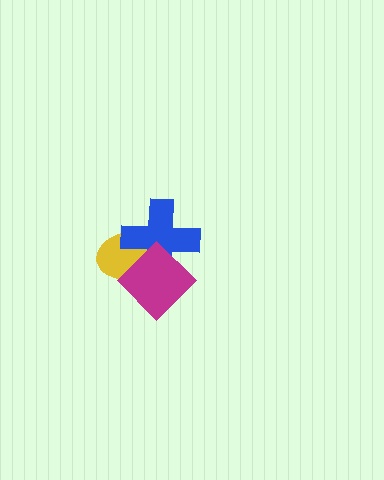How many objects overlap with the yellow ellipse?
2 objects overlap with the yellow ellipse.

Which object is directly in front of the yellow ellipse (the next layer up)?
The blue cross is directly in front of the yellow ellipse.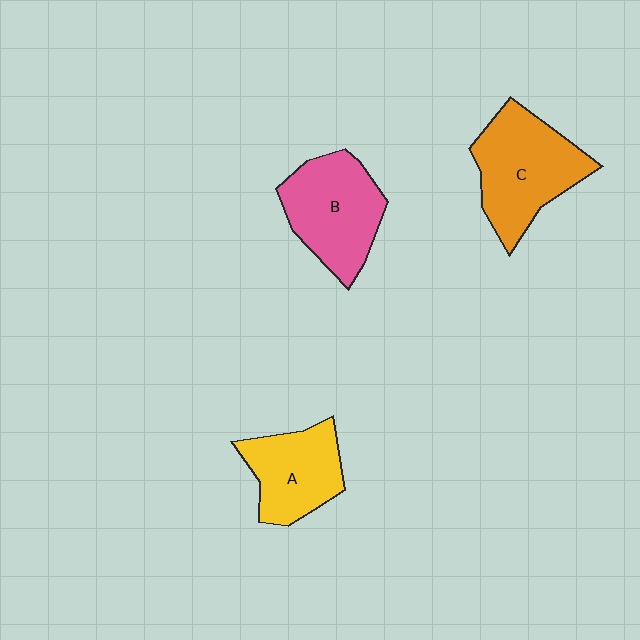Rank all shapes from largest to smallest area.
From largest to smallest: C (orange), B (pink), A (yellow).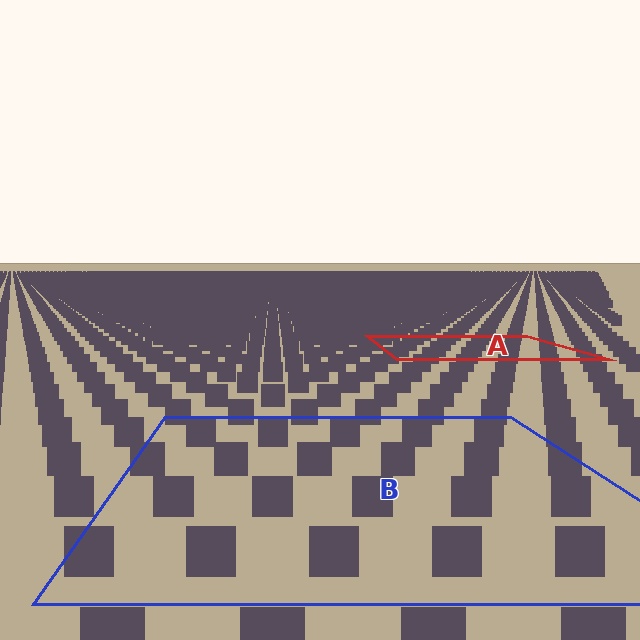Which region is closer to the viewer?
Region B is closer. The texture elements there are larger and more spread out.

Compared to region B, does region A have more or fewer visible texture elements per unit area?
Region A has more texture elements per unit area — they are packed more densely because it is farther away.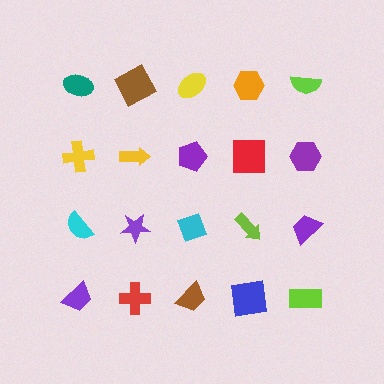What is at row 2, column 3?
A purple pentagon.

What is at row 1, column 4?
An orange hexagon.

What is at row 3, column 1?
A cyan semicircle.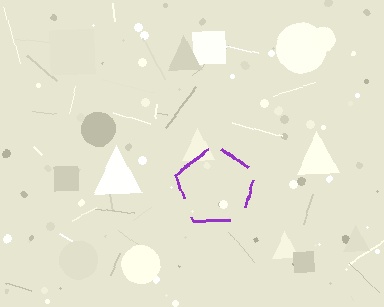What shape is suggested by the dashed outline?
The dashed outline suggests a pentagon.